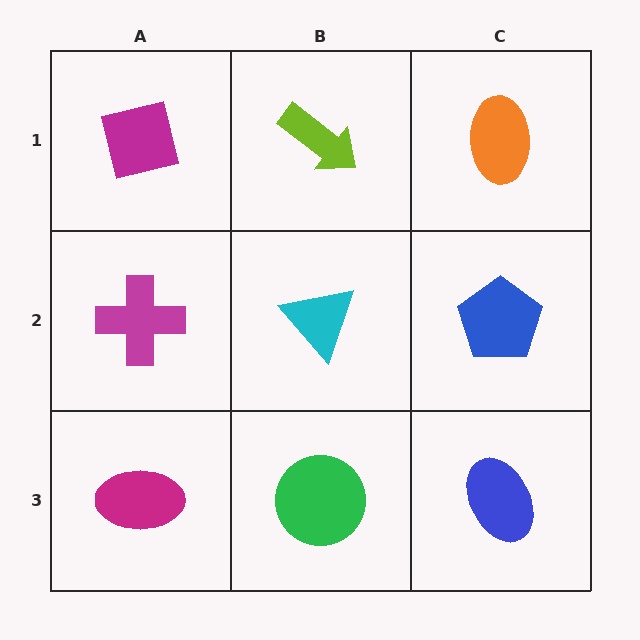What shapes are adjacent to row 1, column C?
A blue pentagon (row 2, column C), a lime arrow (row 1, column B).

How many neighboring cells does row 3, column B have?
3.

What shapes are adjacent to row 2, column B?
A lime arrow (row 1, column B), a green circle (row 3, column B), a magenta cross (row 2, column A), a blue pentagon (row 2, column C).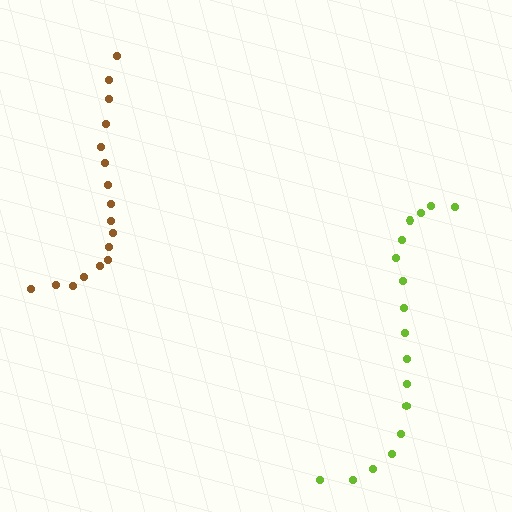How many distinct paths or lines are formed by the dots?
There are 2 distinct paths.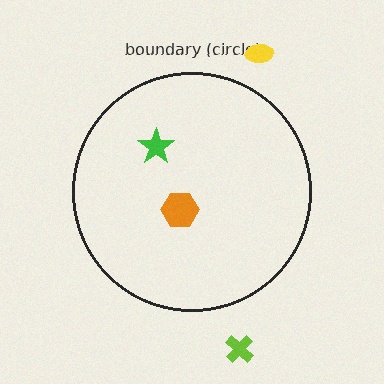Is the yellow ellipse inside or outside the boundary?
Outside.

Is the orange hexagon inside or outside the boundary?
Inside.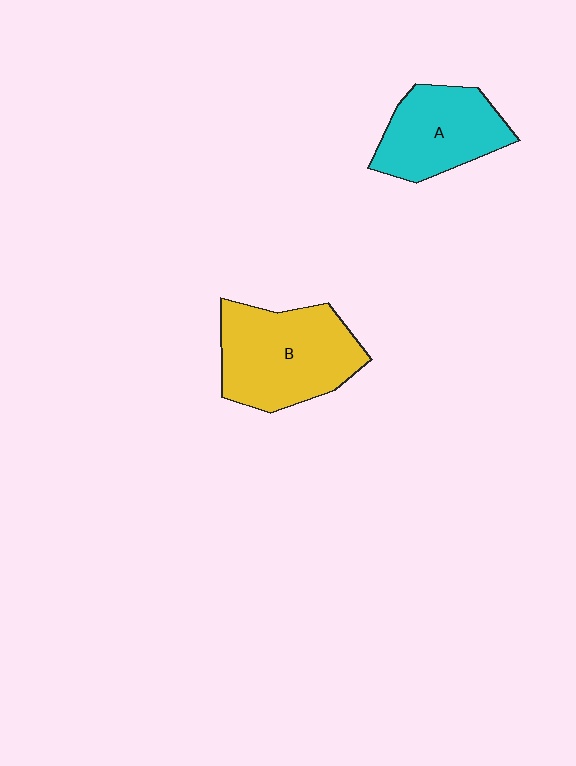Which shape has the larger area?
Shape B (yellow).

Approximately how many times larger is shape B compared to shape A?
Approximately 1.3 times.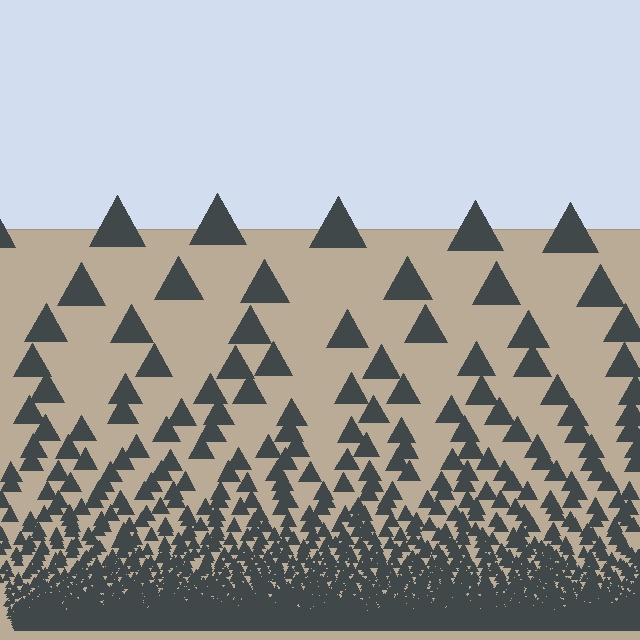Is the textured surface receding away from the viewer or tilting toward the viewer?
The surface appears to tilt toward the viewer. Texture elements get larger and sparser toward the top.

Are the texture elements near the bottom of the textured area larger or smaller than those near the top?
Smaller. The gradient is inverted — elements near the bottom are smaller and denser.